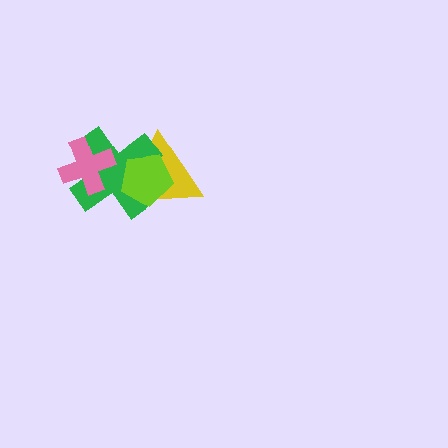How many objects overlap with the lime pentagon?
2 objects overlap with the lime pentagon.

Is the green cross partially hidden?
Yes, it is partially covered by another shape.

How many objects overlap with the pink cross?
1 object overlaps with the pink cross.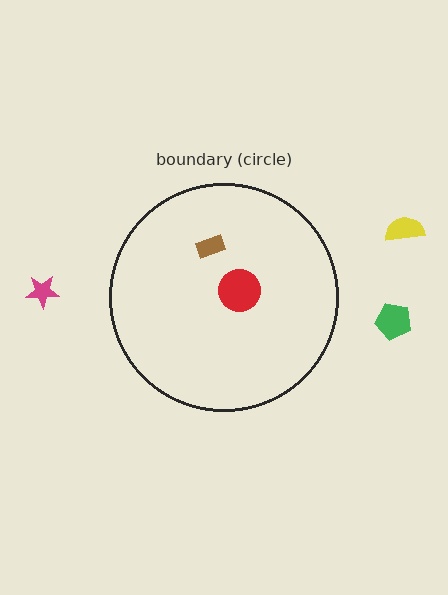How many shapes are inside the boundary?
2 inside, 3 outside.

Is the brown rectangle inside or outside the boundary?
Inside.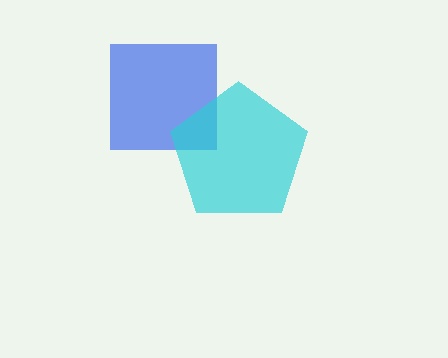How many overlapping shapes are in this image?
There are 2 overlapping shapes in the image.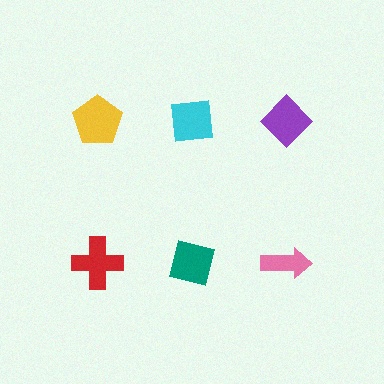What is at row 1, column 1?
A yellow pentagon.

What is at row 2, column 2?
A teal square.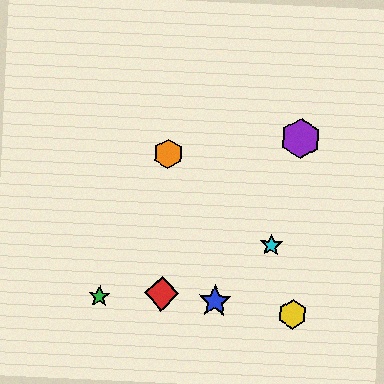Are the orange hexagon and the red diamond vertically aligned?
Yes, both are at x≈168.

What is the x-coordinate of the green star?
The green star is at x≈99.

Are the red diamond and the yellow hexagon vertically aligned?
No, the red diamond is at x≈162 and the yellow hexagon is at x≈293.